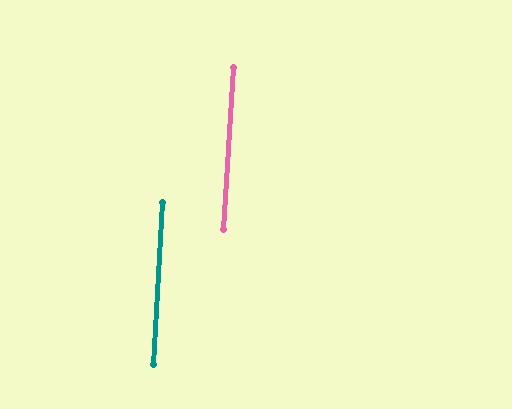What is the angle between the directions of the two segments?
Approximately 1 degree.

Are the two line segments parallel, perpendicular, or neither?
Parallel — their directions differ by only 0.8°.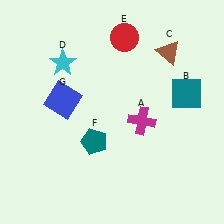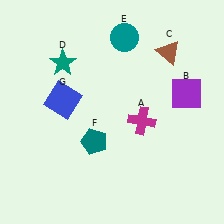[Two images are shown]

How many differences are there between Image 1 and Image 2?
There are 3 differences between the two images.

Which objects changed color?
B changed from teal to purple. D changed from cyan to teal. E changed from red to teal.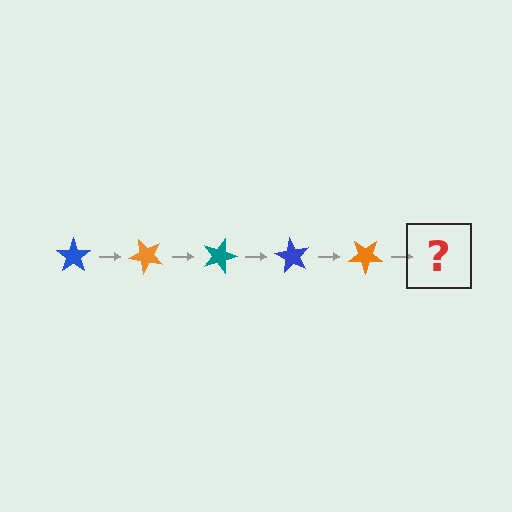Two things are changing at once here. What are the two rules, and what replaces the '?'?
The two rules are that it rotates 45 degrees each step and the color cycles through blue, orange, and teal. The '?' should be a teal star, rotated 225 degrees from the start.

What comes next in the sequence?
The next element should be a teal star, rotated 225 degrees from the start.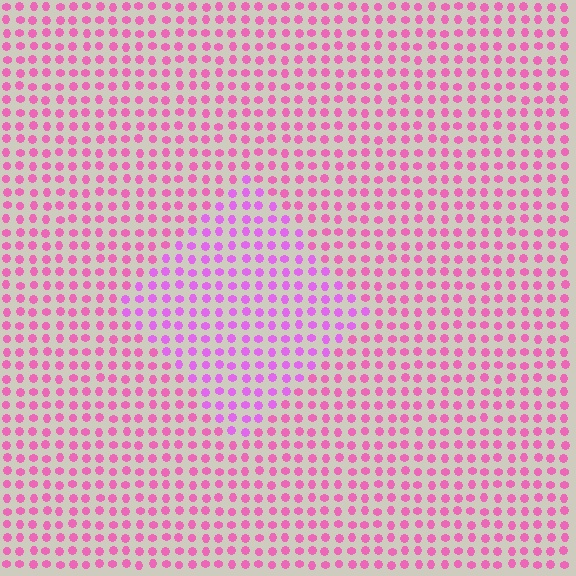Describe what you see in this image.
The image is filled with small pink elements in a uniform arrangement. A diamond-shaped region is visible where the elements are tinted to a slightly different hue, forming a subtle color boundary.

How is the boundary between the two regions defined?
The boundary is defined purely by a slight shift in hue (about 29 degrees). Spacing, size, and orientation are identical on both sides.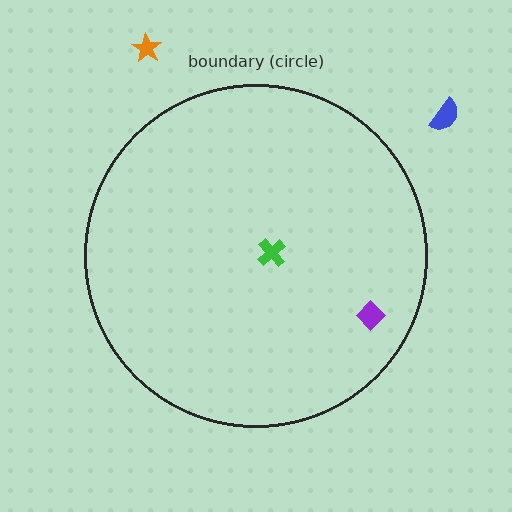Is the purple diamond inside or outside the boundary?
Inside.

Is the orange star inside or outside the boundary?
Outside.